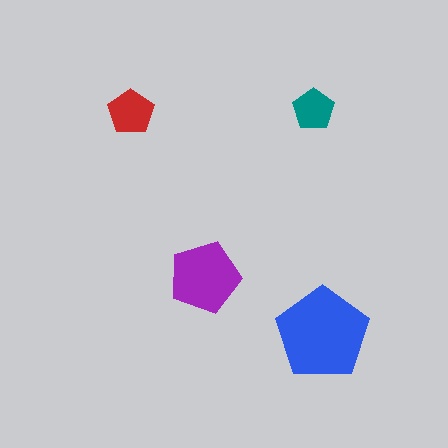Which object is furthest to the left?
The red pentagon is leftmost.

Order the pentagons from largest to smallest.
the blue one, the purple one, the red one, the teal one.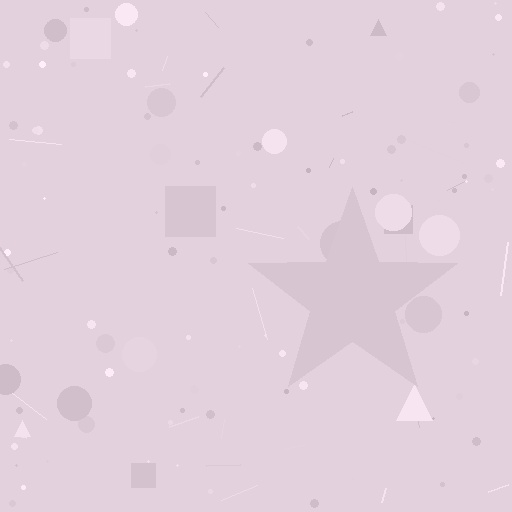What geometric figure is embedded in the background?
A star is embedded in the background.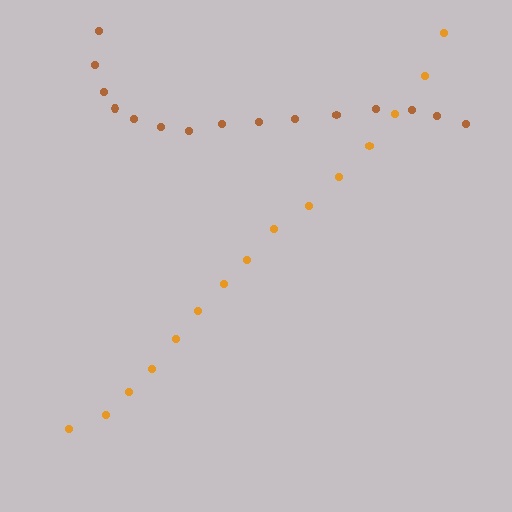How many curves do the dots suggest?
There are 2 distinct paths.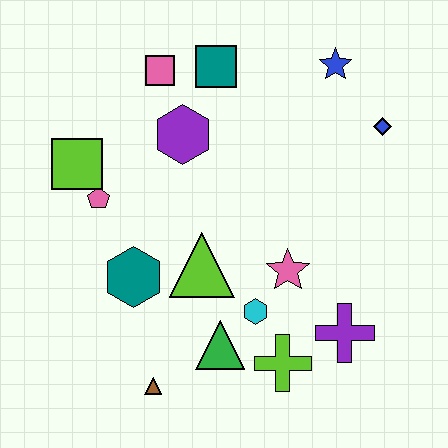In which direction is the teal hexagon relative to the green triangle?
The teal hexagon is to the left of the green triangle.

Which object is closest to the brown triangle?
The green triangle is closest to the brown triangle.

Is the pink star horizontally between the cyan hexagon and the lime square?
No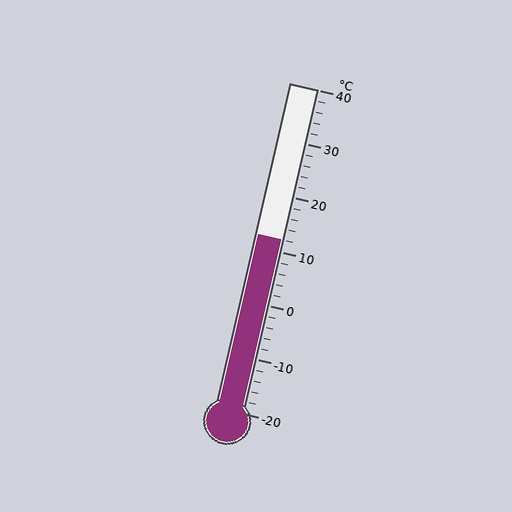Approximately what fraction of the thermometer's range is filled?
The thermometer is filled to approximately 55% of its range.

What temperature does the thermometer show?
The thermometer shows approximately 12°C.